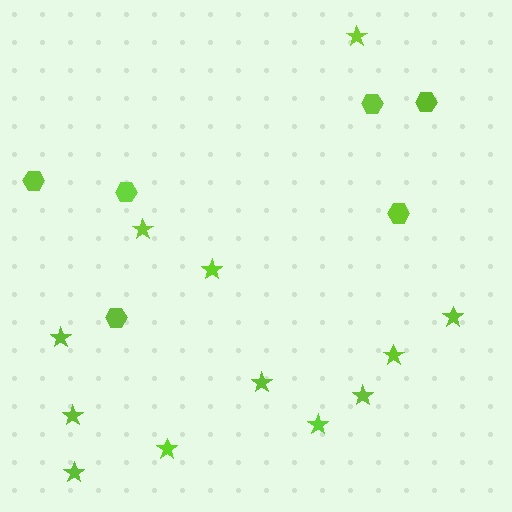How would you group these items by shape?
There are 2 groups: one group of stars (12) and one group of hexagons (6).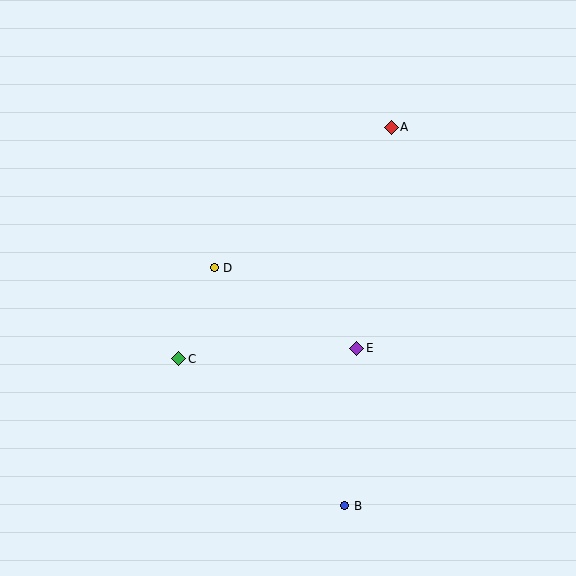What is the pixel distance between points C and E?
The distance between C and E is 178 pixels.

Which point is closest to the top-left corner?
Point D is closest to the top-left corner.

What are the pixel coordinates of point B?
Point B is at (345, 506).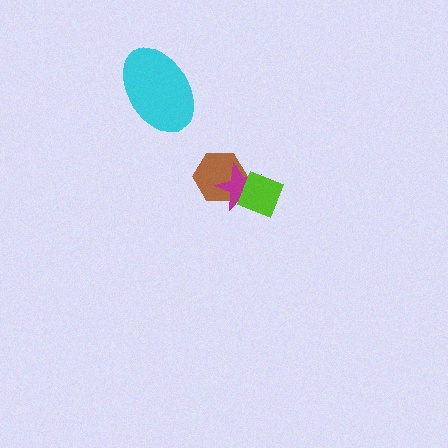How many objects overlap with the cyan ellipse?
0 objects overlap with the cyan ellipse.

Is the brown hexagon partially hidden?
Yes, it is partially covered by another shape.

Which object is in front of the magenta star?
The lime diamond is in front of the magenta star.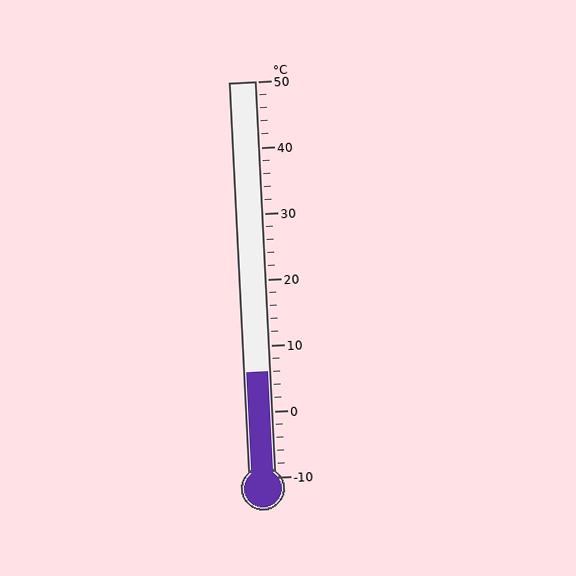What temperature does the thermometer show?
The thermometer shows approximately 6°C.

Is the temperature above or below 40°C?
The temperature is below 40°C.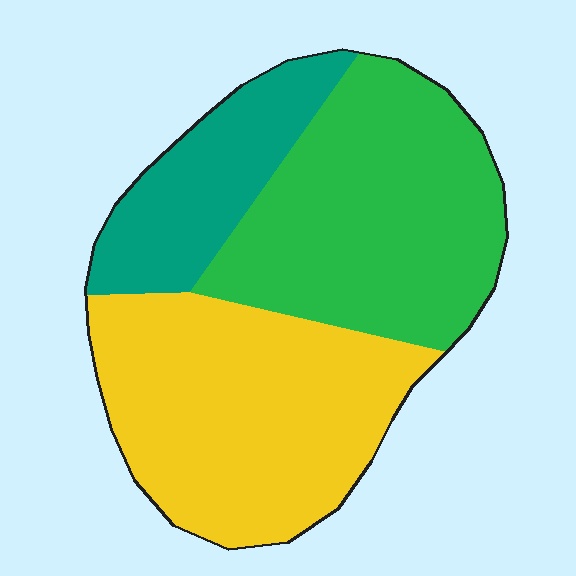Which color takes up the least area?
Teal, at roughly 20%.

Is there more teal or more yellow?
Yellow.